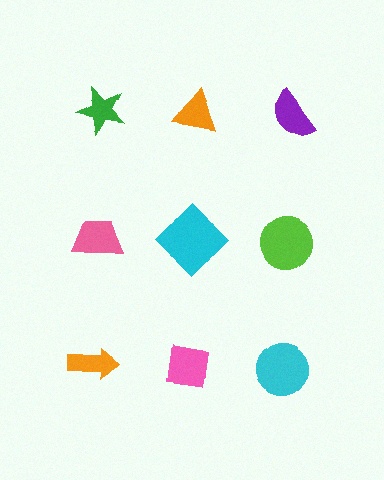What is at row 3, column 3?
A cyan circle.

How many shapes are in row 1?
3 shapes.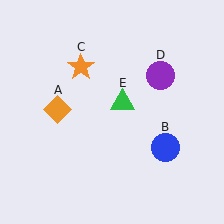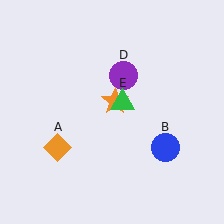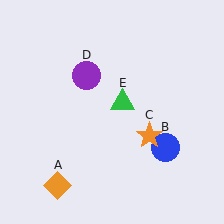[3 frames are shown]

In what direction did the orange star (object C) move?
The orange star (object C) moved down and to the right.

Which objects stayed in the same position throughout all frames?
Blue circle (object B) and green triangle (object E) remained stationary.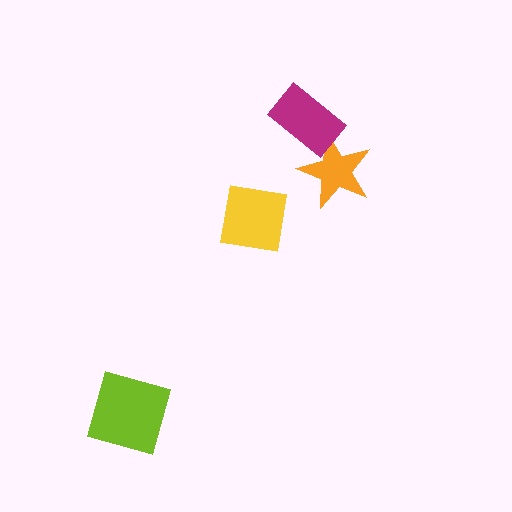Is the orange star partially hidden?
Yes, it is partially covered by another shape.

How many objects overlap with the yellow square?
0 objects overlap with the yellow square.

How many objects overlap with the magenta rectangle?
1 object overlaps with the magenta rectangle.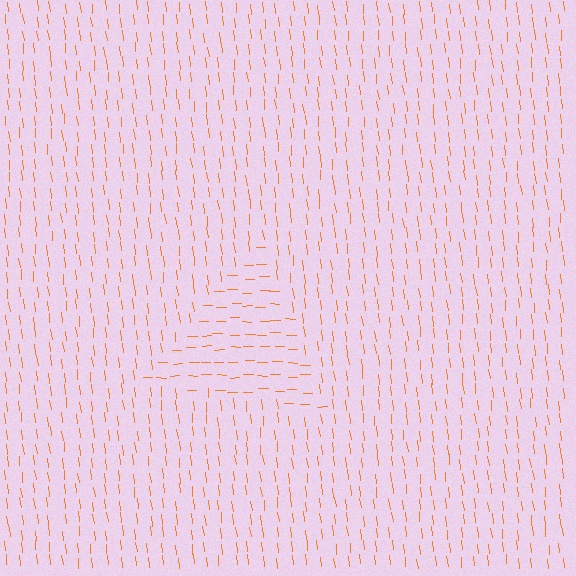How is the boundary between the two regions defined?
The boundary is defined purely by a change in line orientation (approximately 84 degrees difference). All lines are the same color and thickness.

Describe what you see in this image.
The image is filled with small orange line segments. A triangle region in the image has lines oriented differently from the surrounding lines, creating a visible texture boundary.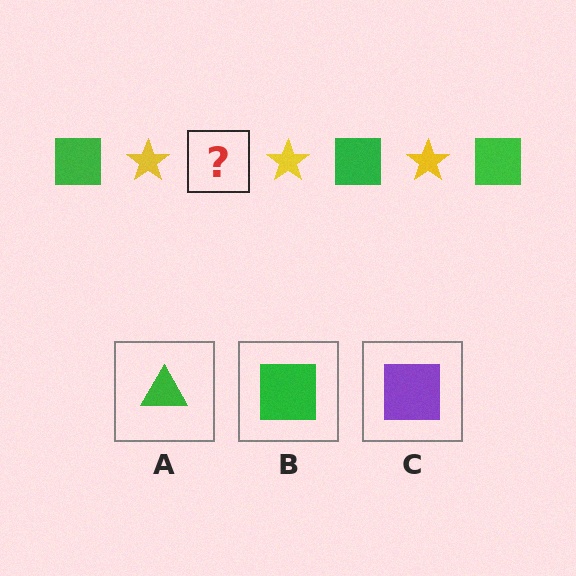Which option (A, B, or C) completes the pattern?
B.